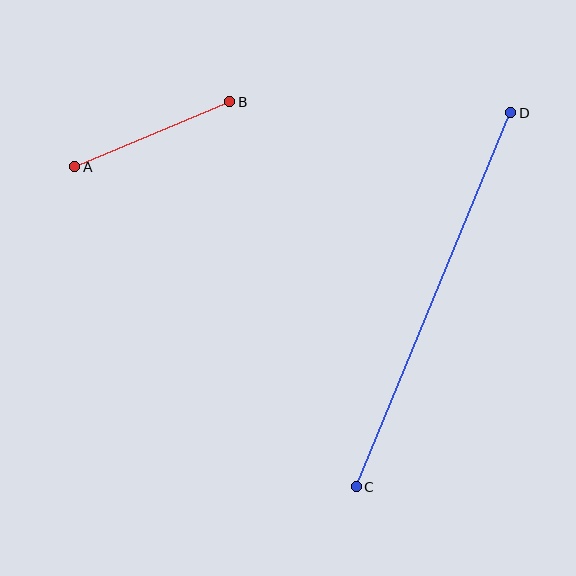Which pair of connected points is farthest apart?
Points C and D are farthest apart.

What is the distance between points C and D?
The distance is approximately 405 pixels.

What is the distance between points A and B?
The distance is approximately 168 pixels.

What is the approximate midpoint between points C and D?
The midpoint is at approximately (433, 300) pixels.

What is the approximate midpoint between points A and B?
The midpoint is at approximately (152, 134) pixels.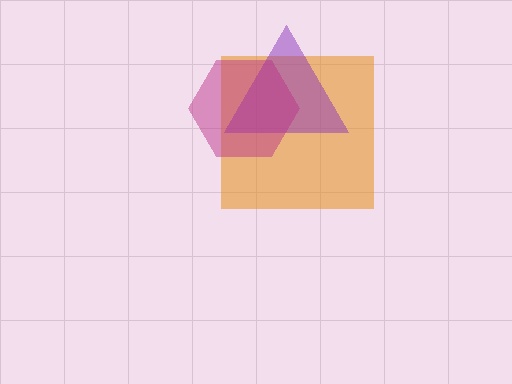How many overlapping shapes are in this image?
There are 3 overlapping shapes in the image.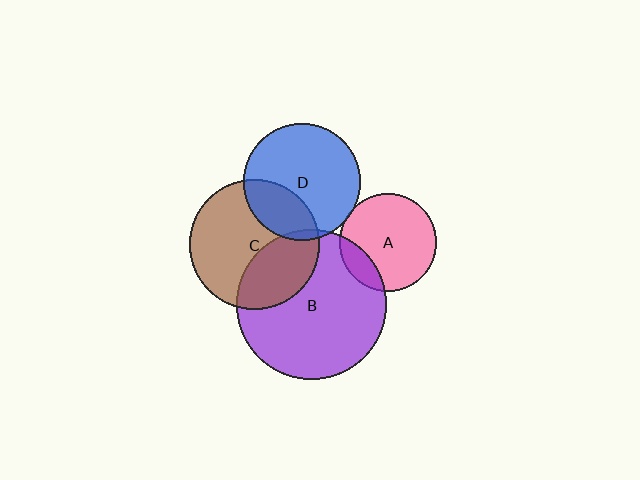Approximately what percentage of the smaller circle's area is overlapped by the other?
Approximately 5%.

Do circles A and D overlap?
Yes.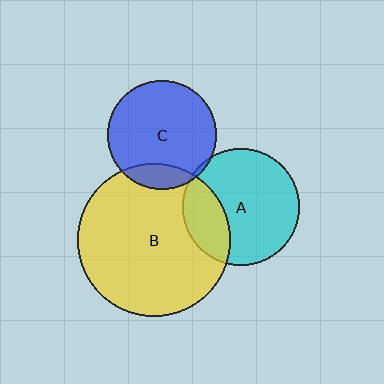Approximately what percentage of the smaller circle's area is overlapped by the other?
Approximately 15%.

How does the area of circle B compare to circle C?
Approximately 2.0 times.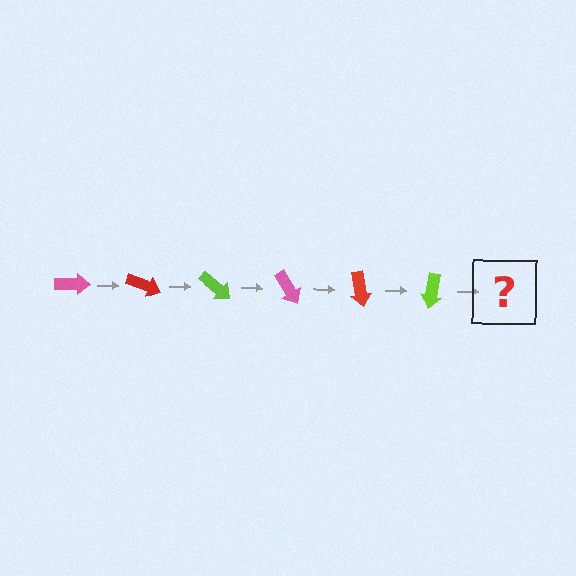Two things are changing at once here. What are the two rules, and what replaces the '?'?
The two rules are that it rotates 20 degrees each step and the color cycles through pink, red, and lime. The '?' should be a pink arrow, rotated 120 degrees from the start.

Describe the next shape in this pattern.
It should be a pink arrow, rotated 120 degrees from the start.